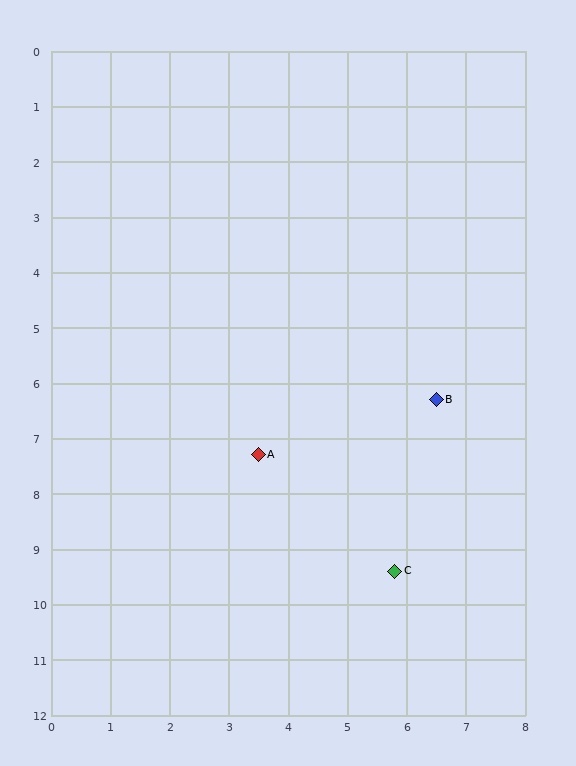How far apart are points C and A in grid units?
Points C and A are about 3.1 grid units apart.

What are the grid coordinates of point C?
Point C is at approximately (5.8, 9.4).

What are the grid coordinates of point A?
Point A is at approximately (3.5, 7.3).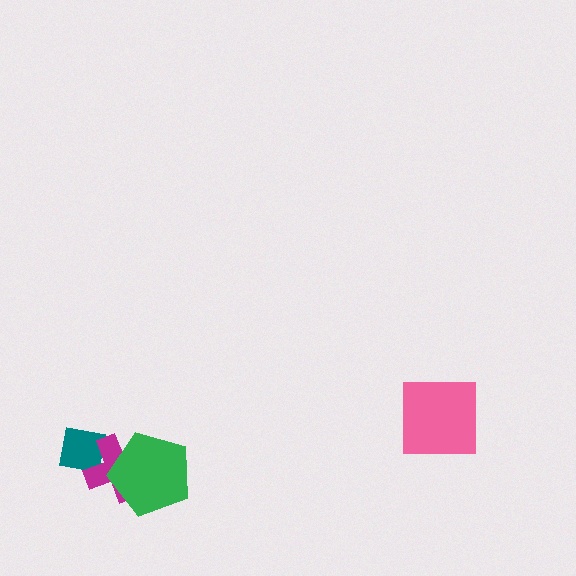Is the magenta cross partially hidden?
Yes, it is partially covered by another shape.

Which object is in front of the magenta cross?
The green pentagon is in front of the magenta cross.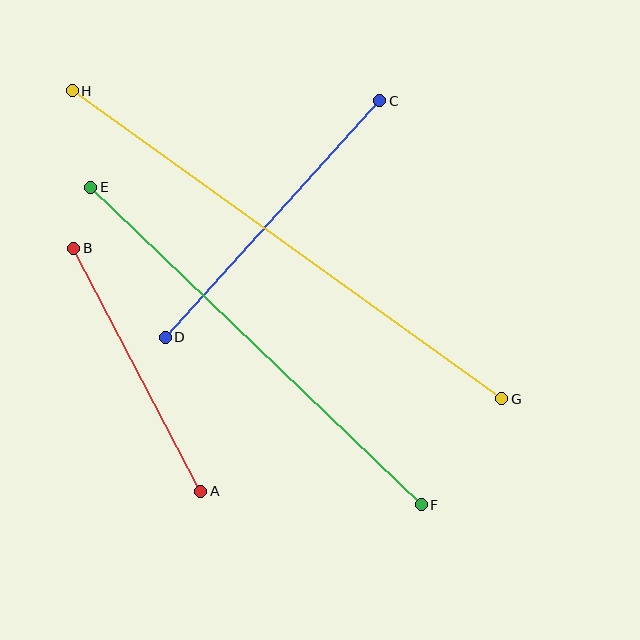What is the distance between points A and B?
The distance is approximately 274 pixels.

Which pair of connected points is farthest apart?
Points G and H are farthest apart.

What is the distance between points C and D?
The distance is approximately 319 pixels.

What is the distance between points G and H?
The distance is approximately 529 pixels.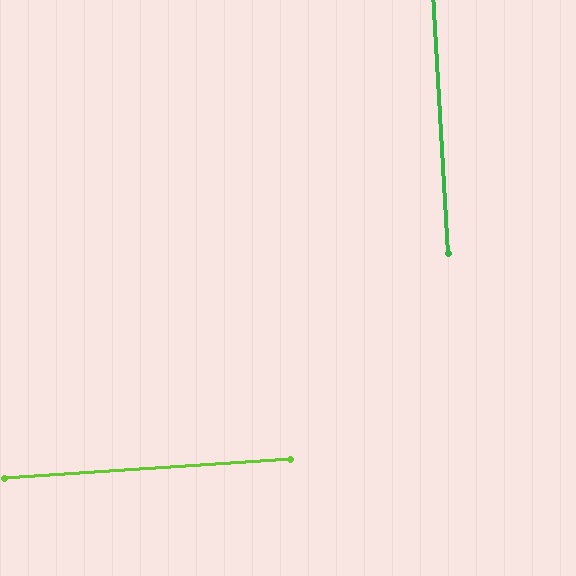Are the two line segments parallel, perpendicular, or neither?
Perpendicular — they meet at approximately 89°.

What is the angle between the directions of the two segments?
Approximately 89 degrees.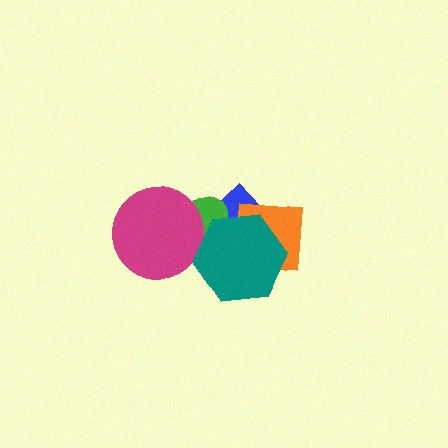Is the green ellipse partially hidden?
Yes, it is partially covered by another shape.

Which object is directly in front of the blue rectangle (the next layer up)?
The green ellipse is directly in front of the blue rectangle.